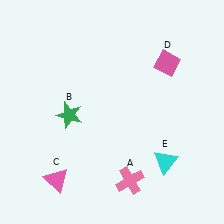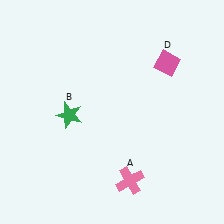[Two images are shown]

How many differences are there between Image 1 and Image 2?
There are 2 differences between the two images.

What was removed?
The pink triangle (C), the cyan triangle (E) were removed in Image 2.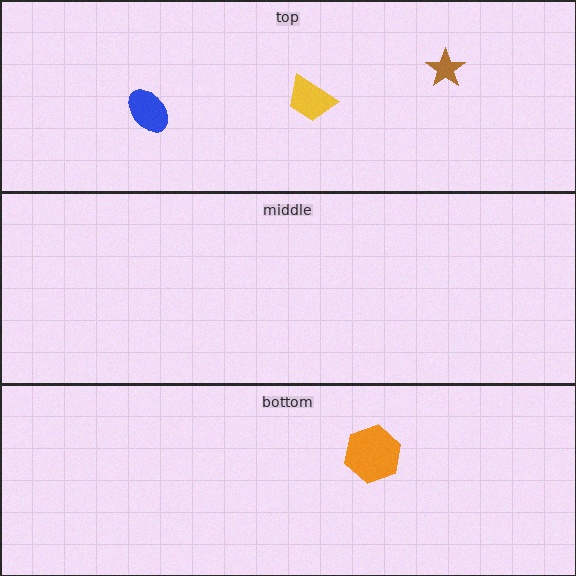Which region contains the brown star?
The top region.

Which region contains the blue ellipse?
The top region.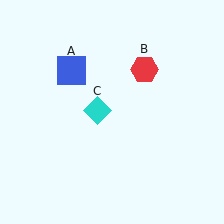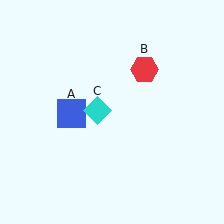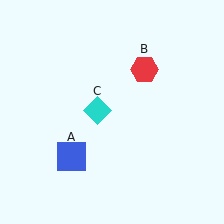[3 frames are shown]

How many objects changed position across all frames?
1 object changed position: blue square (object A).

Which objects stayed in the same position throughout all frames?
Red hexagon (object B) and cyan diamond (object C) remained stationary.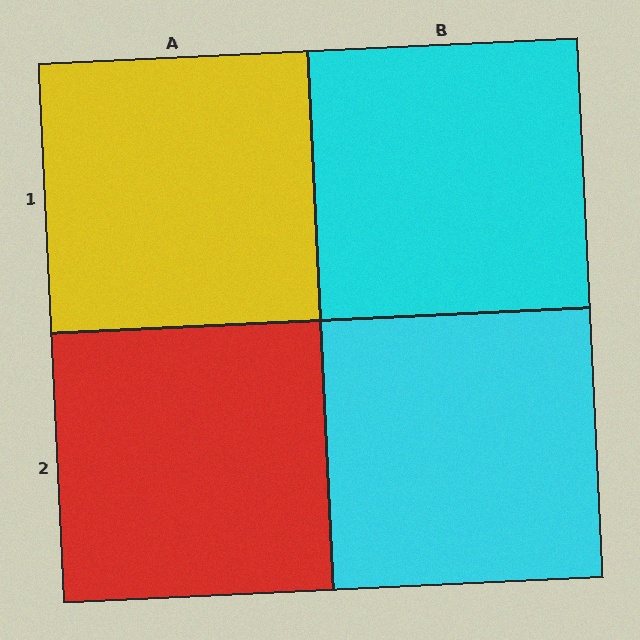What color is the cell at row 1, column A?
Yellow.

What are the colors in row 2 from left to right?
Red, cyan.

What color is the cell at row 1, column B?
Cyan.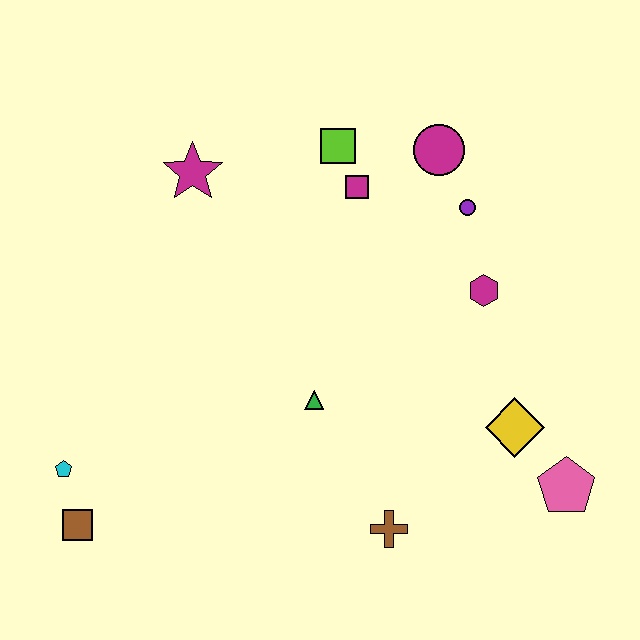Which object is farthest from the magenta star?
The pink pentagon is farthest from the magenta star.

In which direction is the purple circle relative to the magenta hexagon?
The purple circle is above the magenta hexagon.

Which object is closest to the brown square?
The cyan pentagon is closest to the brown square.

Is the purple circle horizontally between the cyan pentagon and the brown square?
No